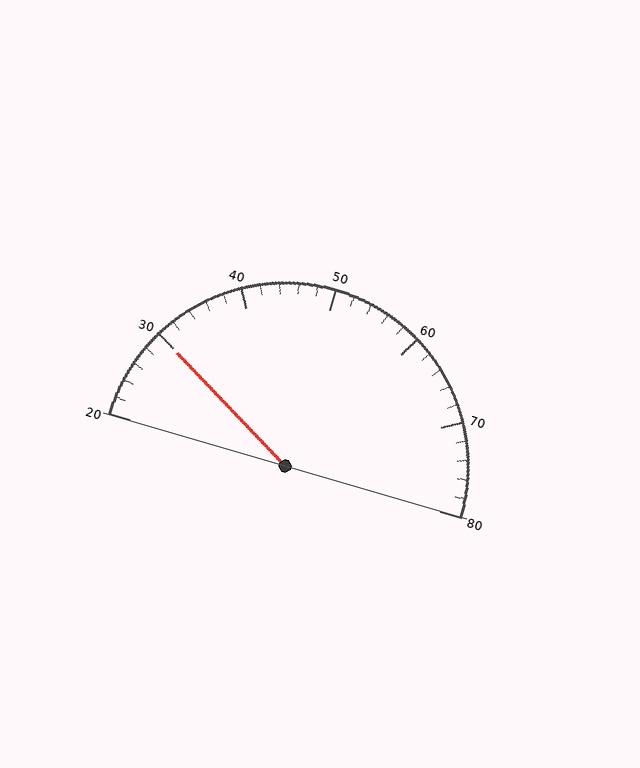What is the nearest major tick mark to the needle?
The nearest major tick mark is 30.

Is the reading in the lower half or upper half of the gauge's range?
The reading is in the lower half of the range (20 to 80).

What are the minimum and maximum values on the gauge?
The gauge ranges from 20 to 80.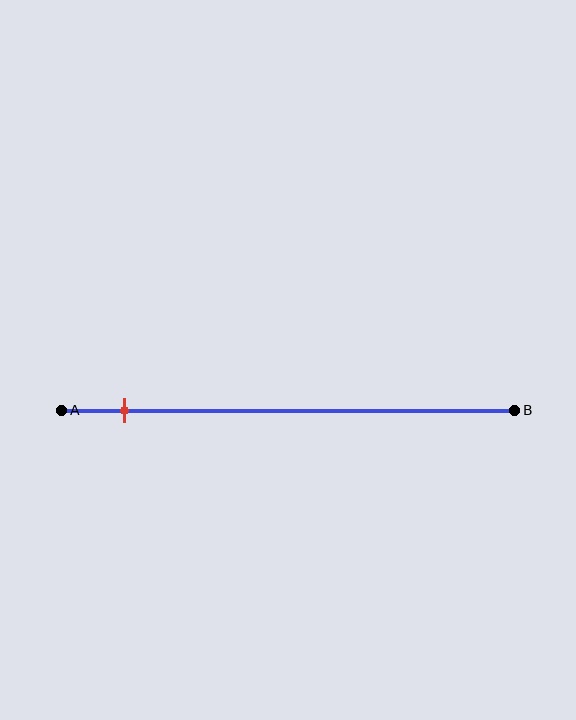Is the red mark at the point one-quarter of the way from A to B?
No, the mark is at about 15% from A, not at the 25% one-quarter point.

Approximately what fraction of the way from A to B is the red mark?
The red mark is approximately 15% of the way from A to B.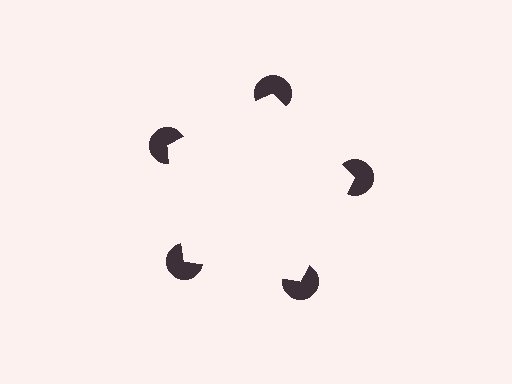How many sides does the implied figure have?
5 sides.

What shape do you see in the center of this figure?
An illusory pentagon — its edges are inferred from the aligned wedge cuts in the pac-man discs, not physically drawn.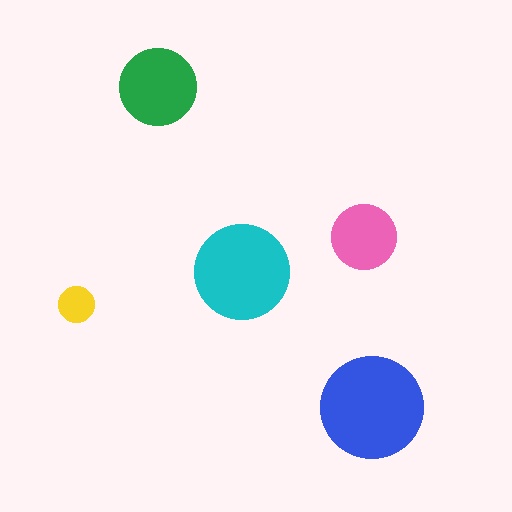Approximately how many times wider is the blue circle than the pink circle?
About 1.5 times wider.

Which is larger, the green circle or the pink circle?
The green one.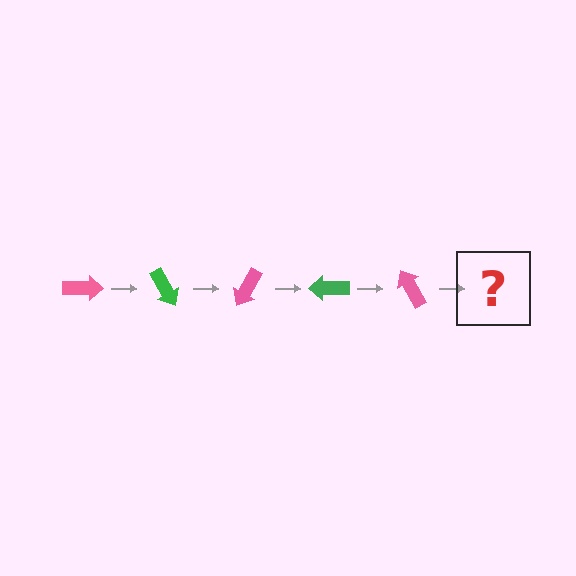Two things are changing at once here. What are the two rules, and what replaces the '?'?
The two rules are that it rotates 60 degrees each step and the color cycles through pink and green. The '?' should be a green arrow, rotated 300 degrees from the start.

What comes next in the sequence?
The next element should be a green arrow, rotated 300 degrees from the start.